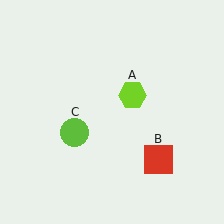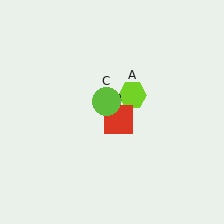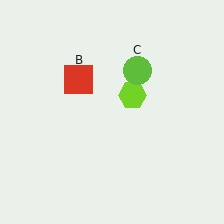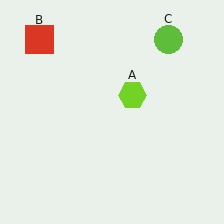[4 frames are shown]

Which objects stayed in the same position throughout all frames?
Lime hexagon (object A) remained stationary.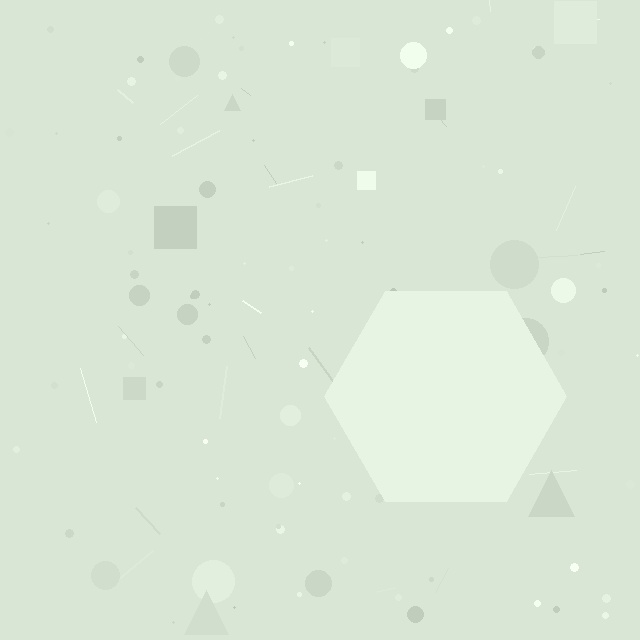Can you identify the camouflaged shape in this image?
The camouflaged shape is a hexagon.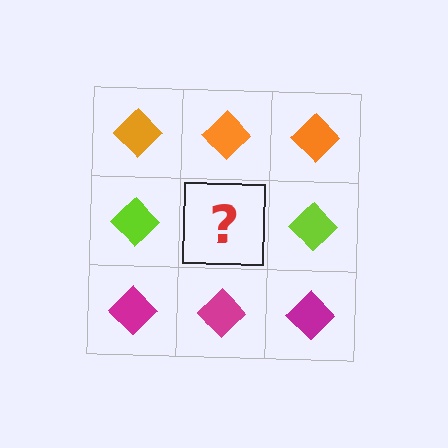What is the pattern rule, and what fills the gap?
The rule is that each row has a consistent color. The gap should be filled with a lime diamond.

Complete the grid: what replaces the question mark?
The question mark should be replaced with a lime diamond.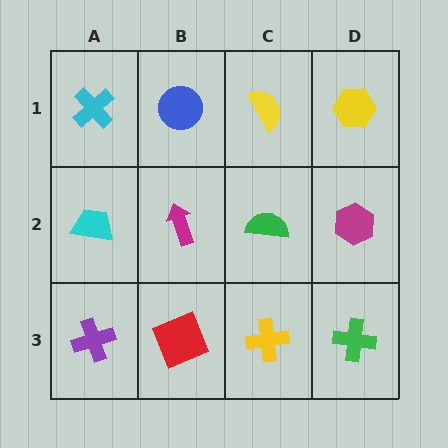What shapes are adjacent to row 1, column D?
A magenta hexagon (row 2, column D), a yellow semicircle (row 1, column C).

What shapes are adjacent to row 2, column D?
A yellow hexagon (row 1, column D), a green cross (row 3, column D), a green semicircle (row 2, column C).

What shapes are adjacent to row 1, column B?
A magenta arrow (row 2, column B), a cyan cross (row 1, column A), a yellow semicircle (row 1, column C).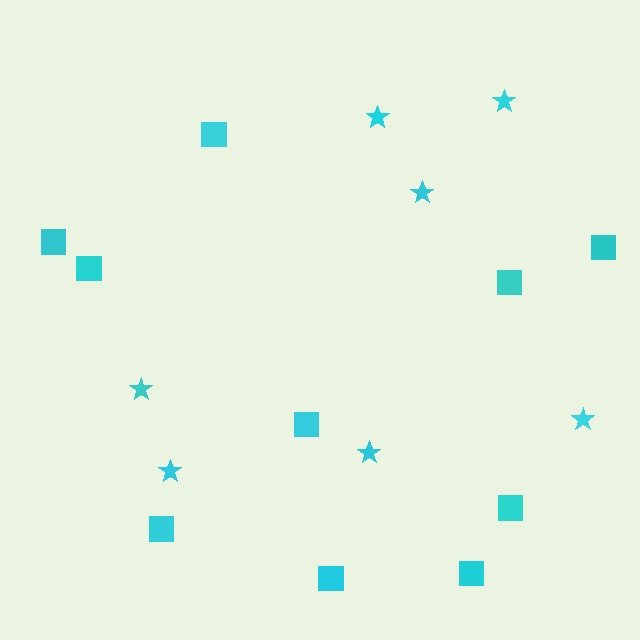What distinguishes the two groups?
There are 2 groups: one group of squares (10) and one group of stars (7).